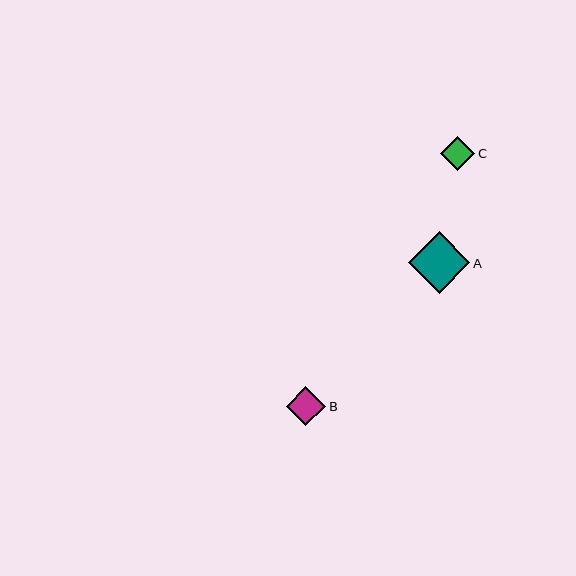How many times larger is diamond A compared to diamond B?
Diamond A is approximately 1.6 times the size of diamond B.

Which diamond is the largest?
Diamond A is the largest with a size of approximately 62 pixels.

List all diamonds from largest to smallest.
From largest to smallest: A, B, C.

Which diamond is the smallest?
Diamond C is the smallest with a size of approximately 34 pixels.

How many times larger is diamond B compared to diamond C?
Diamond B is approximately 1.2 times the size of diamond C.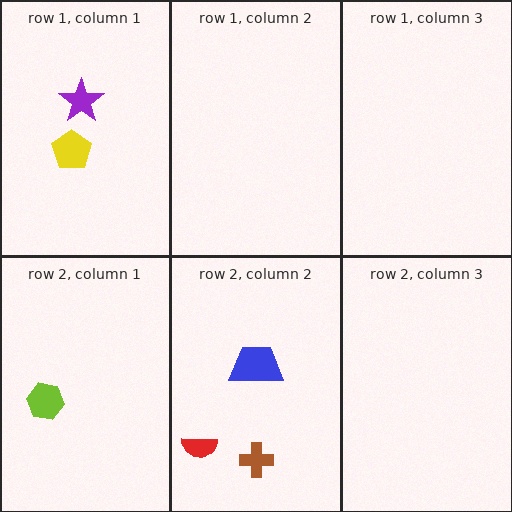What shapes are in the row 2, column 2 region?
The red semicircle, the brown cross, the blue trapezoid.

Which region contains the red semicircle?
The row 2, column 2 region.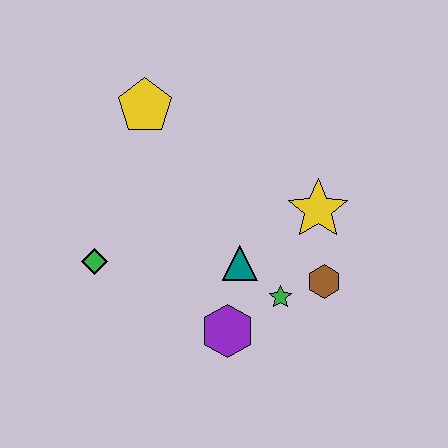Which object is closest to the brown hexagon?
The green star is closest to the brown hexagon.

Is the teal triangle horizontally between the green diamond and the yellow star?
Yes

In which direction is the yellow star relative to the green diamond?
The yellow star is to the right of the green diamond.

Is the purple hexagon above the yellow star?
No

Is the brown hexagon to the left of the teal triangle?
No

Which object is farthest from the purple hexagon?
The yellow pentagon is farthest from the purple hexagon.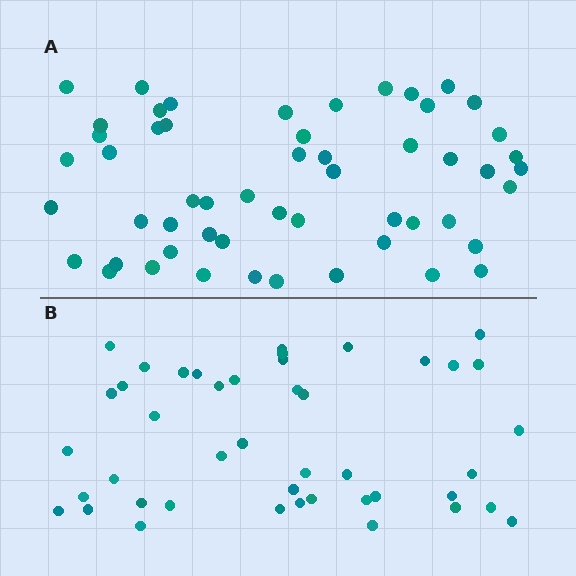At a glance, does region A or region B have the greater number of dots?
Region A (the top region) has more dots.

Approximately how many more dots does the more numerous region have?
Region A has roughly 10 or so more dots than region B.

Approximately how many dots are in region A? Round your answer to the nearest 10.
About 50 dots. (The exact count is 54, which rounds to 50.)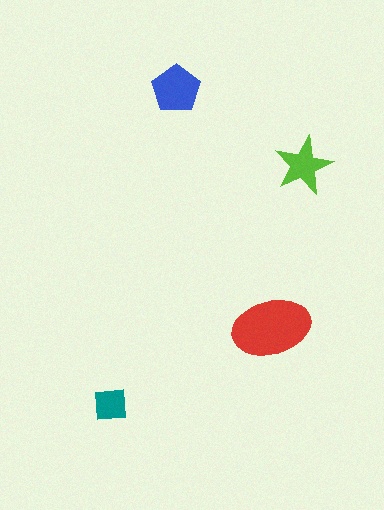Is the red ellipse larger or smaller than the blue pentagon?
Larger.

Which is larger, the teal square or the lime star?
The lime star.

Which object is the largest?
The red ellipse.